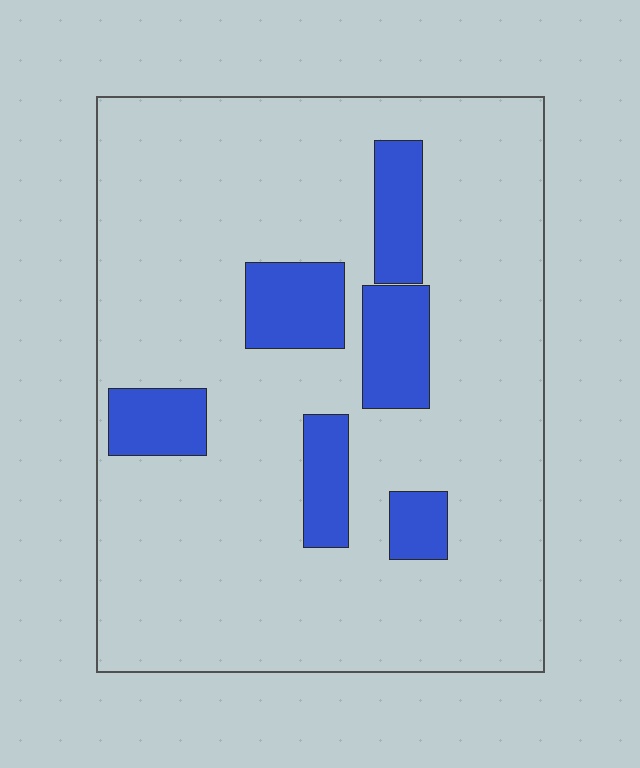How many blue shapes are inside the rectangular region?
6.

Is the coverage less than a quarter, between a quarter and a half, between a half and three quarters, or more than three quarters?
Less than a quarter.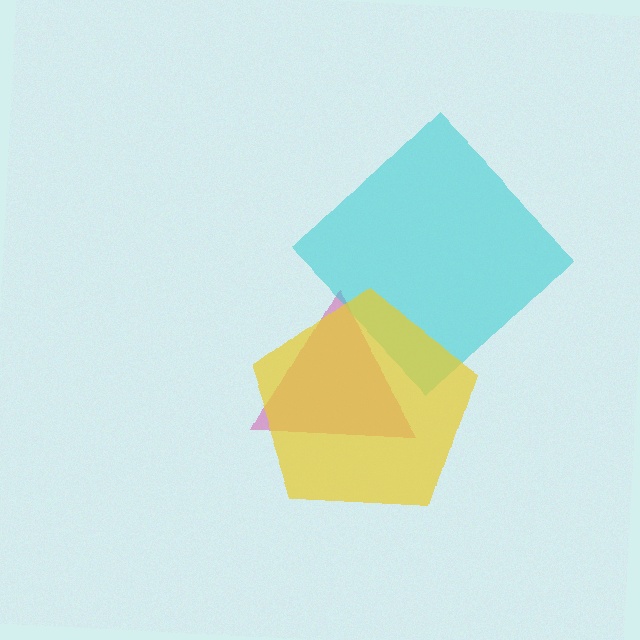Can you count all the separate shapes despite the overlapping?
Yes, there are 3 separate shapes.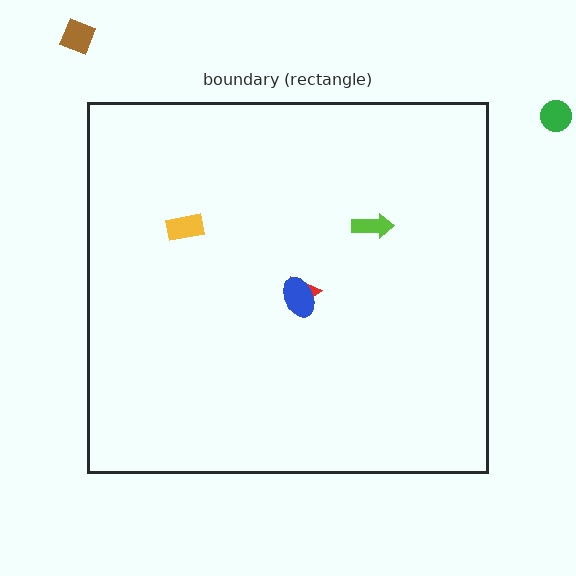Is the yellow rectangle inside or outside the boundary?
Inside.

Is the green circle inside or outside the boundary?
Outside.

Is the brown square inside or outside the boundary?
Outside.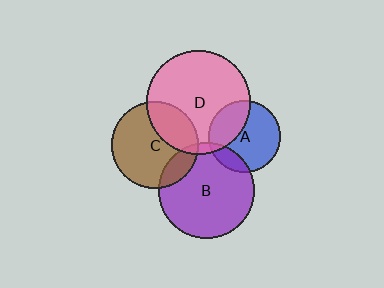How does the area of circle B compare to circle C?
Approximately 1.2 times.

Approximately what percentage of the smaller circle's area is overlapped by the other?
Approximately 15%.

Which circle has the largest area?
Circle D (pink).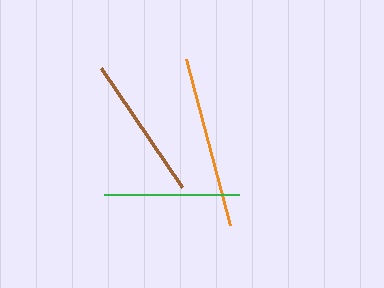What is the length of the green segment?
The green segment is approximately 135 pixels long.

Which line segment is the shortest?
The green line is the shortest at approximately 135 pixels.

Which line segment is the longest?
The orange line is the longest at approximately 172 pixels.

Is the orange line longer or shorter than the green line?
The orange line is longer than the green line.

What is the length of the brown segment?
The brown segment is approximately 144 pixels long.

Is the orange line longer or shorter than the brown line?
The orange line is longer than the brown line.